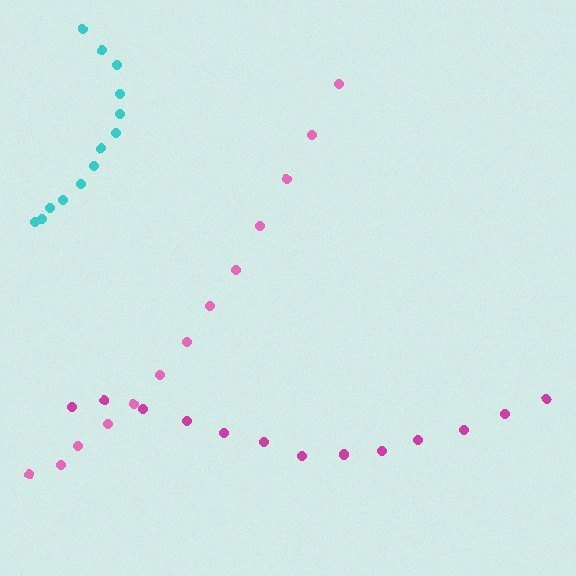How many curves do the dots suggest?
There are 3 distinct paths.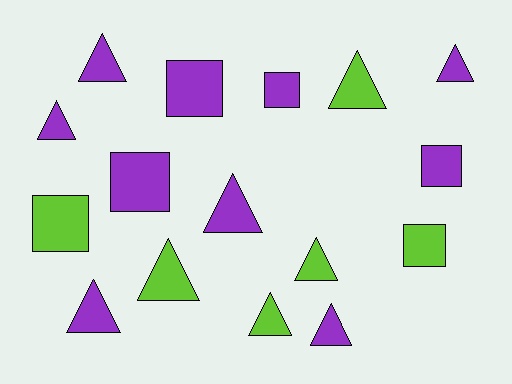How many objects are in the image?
There are 16 objects.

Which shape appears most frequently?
Triangle, with 10 objects.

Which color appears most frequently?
Purple, with 10 objects.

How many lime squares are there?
There are 2 lime squares.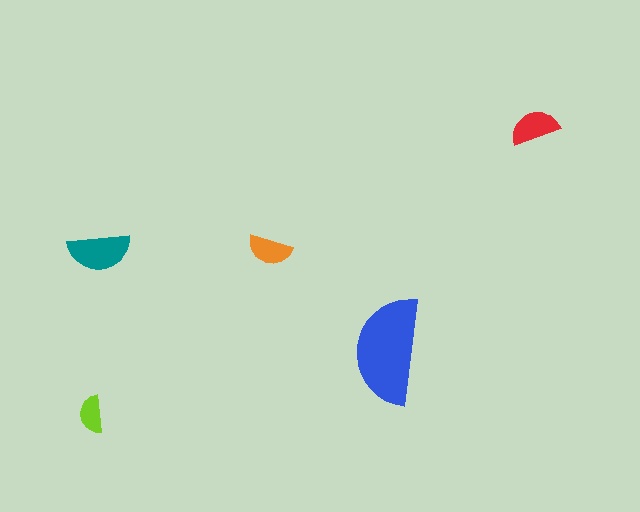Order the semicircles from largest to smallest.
the blue one, the teal one, the red one, the orange one, the lime one.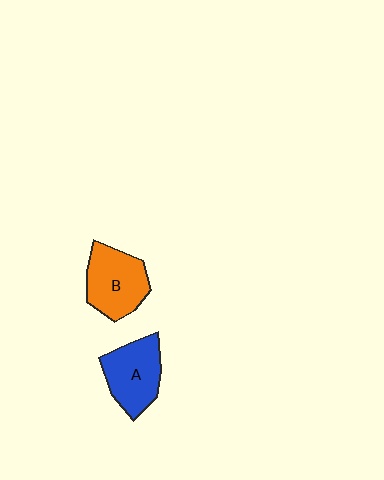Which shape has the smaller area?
Shape A (blue).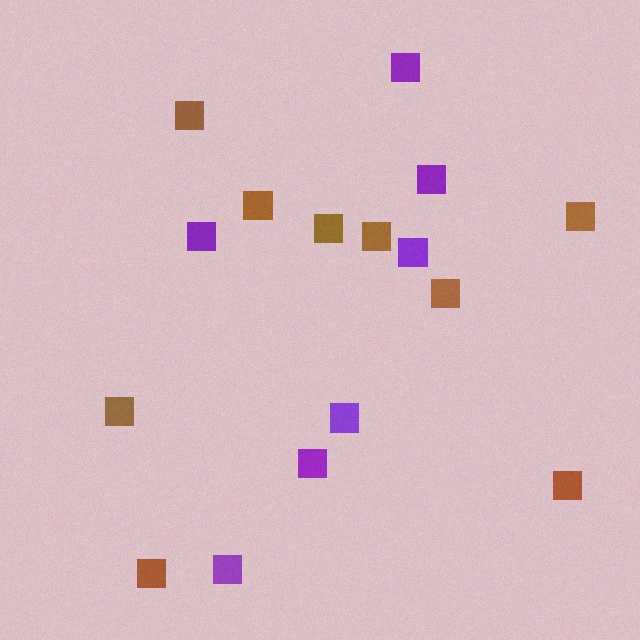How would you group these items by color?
There are 2 groups: one group of purple squares (7) and one group of brown squares (9).